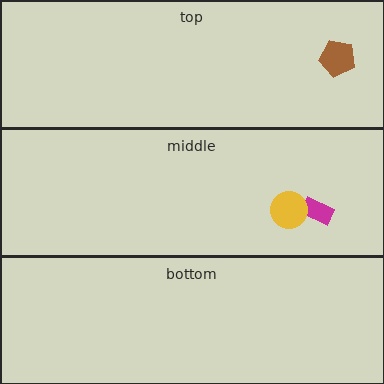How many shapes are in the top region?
1.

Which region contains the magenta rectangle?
The middle region.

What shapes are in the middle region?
The magenta rectangle, the yellow circle.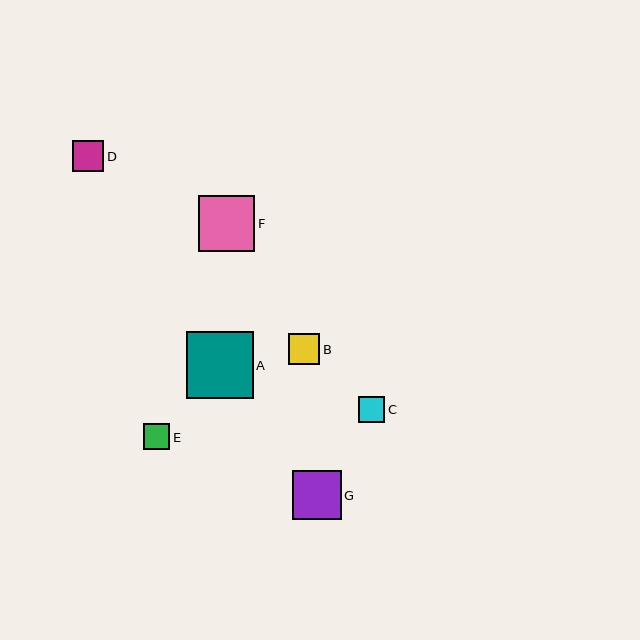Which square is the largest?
Square A is the largest with a size of approximately 67 pixels.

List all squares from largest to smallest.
From largest to smallest: A, F, G, D, B, E, C.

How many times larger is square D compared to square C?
Square D is approximately 1.2 times the size of square C.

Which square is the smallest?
Square C is the smallest with a size of approximately 26 pixels.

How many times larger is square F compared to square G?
Square F is approximately 1.2 times the size of square G.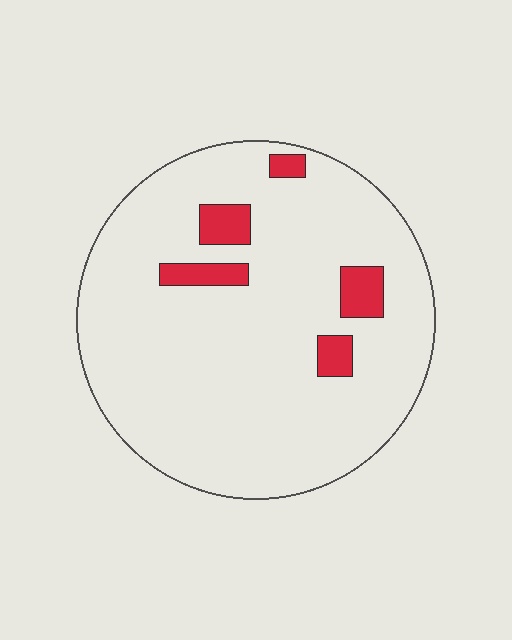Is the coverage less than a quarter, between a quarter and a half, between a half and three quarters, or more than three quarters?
Less than a quarter.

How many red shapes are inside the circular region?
5.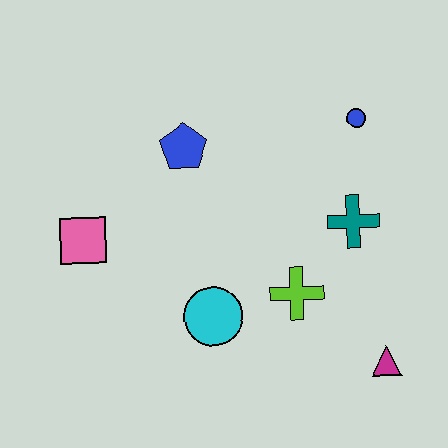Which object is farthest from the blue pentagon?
The magenta triangle is farthest from the blue pentagon.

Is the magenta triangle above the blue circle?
No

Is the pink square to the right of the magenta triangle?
No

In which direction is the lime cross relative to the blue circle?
The lime cross is below the blue circle.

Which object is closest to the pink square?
The blue pentagon is closest to the pink square.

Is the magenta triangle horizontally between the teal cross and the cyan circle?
No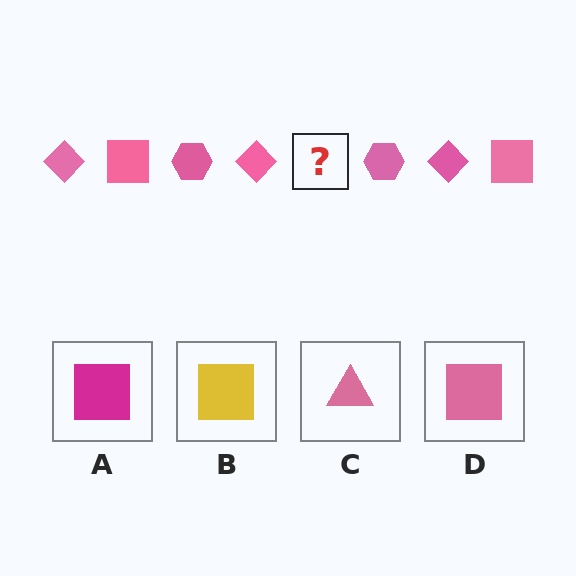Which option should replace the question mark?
Option D.